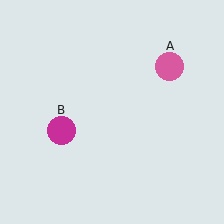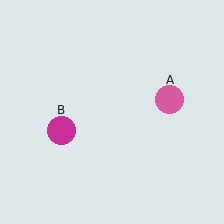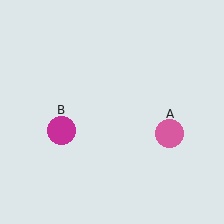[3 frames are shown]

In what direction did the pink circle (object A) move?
The pink circle (object A) moved down.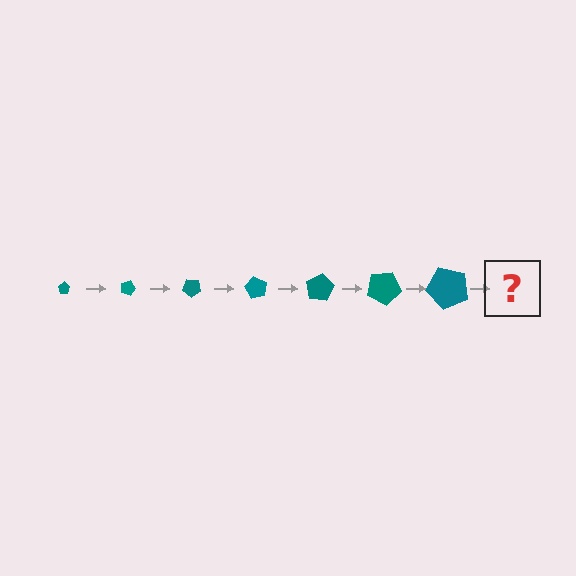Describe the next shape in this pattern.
It should be a pentagon, larger than the previous one and rotated 140 degrees from the start.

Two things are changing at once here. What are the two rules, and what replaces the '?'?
The two rules are that the pentagon grows larger each step and it rotates 20 degrees each step. The '?' should be a pentagon, larger than the previous one and rotated 140 degrees from the start.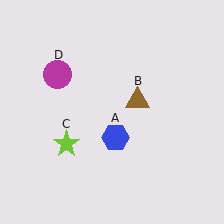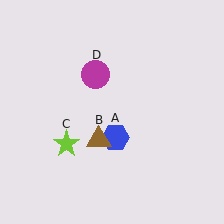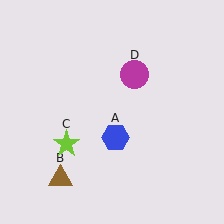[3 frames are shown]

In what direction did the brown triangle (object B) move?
The brown triangle (object B) moved down and to the left.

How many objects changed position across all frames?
2 objects changed position: brown triangle (object B), magenta circle (object D).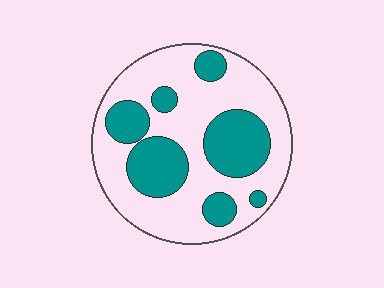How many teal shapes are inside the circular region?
7.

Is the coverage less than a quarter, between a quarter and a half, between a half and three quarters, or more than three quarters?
Between a quarter and a half.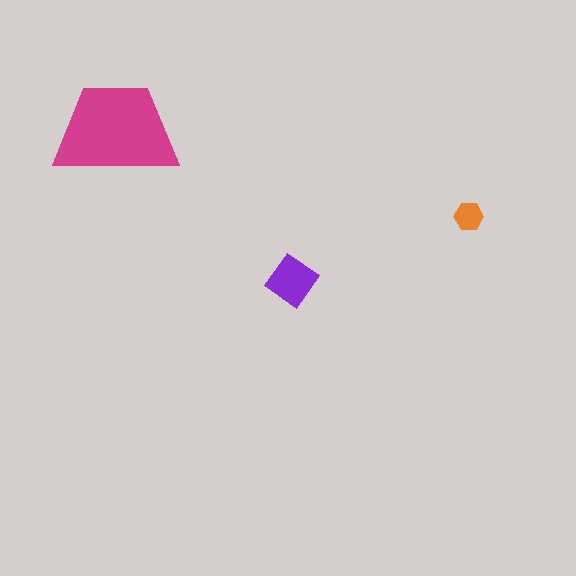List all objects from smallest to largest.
The orange hexagon, the purple diamond, the magenta trapezoid.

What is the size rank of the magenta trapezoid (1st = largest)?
1st.